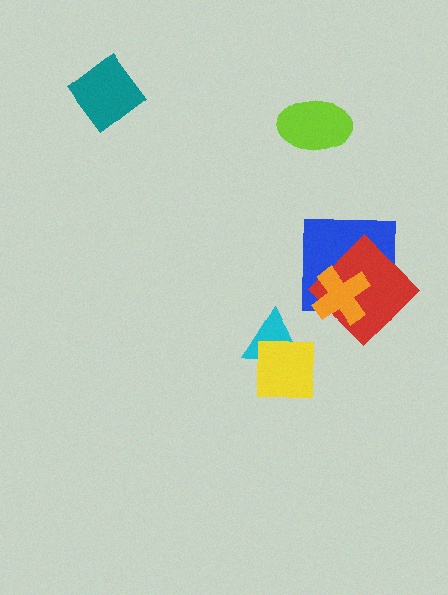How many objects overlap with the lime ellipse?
0 objects overlap with the lime ellipse.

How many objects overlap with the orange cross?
2 objects overlap with the orange cross.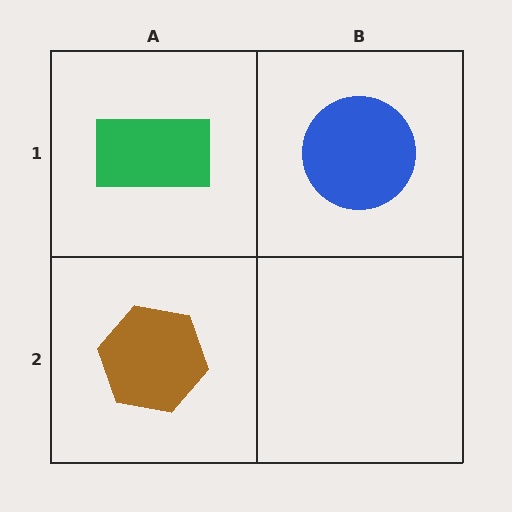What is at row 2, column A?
A brown hexagon.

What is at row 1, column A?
A green rectangle.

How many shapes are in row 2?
1 shape.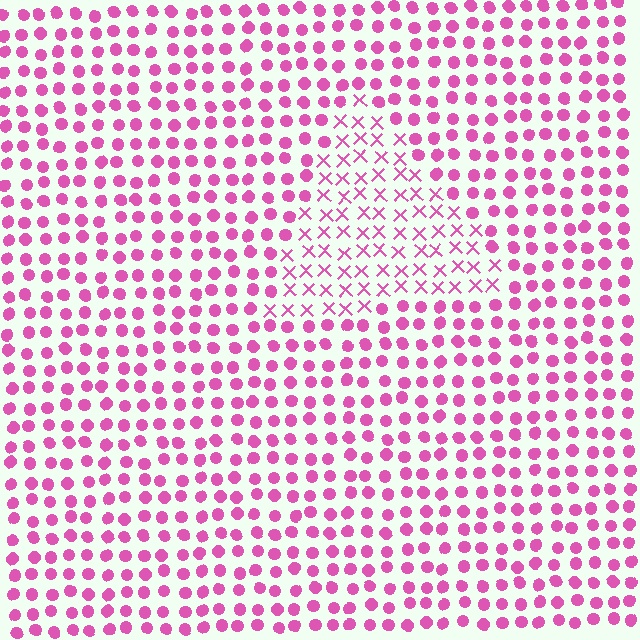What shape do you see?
I see a triangle.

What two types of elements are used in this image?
The image uses X marks inside the triangle region and circles outside it.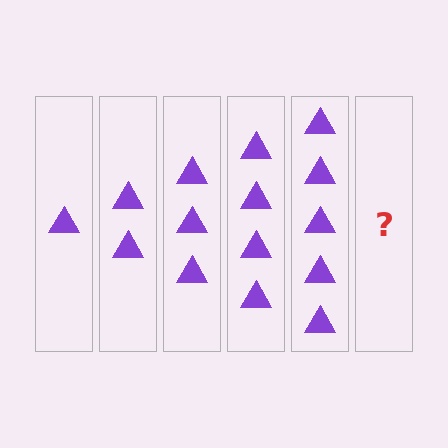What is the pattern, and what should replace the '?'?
The pattern is that each step adds one more triangle. The '?' should be 6 triangles.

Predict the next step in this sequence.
The next step is 6 triangles.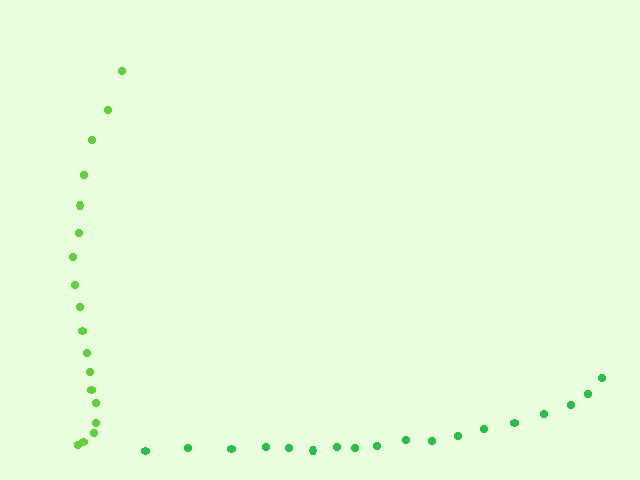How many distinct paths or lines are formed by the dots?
There are 2 distinct paths.